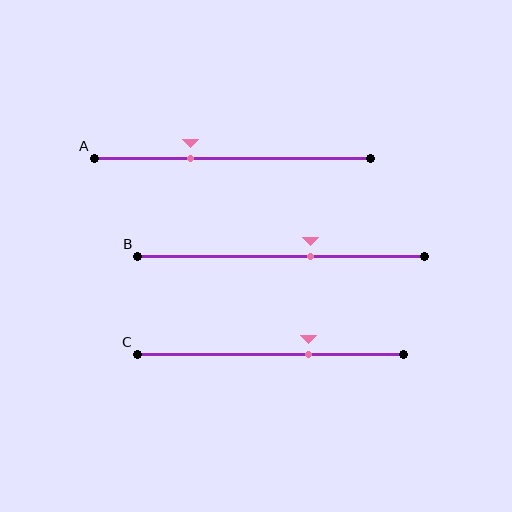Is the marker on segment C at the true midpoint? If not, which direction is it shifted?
No, the marker on segment C is shifted to the right by about 14% of the segment length.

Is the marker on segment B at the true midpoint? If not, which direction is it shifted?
No, the marker on segment B is shifted to the right by about 10% of the segment length.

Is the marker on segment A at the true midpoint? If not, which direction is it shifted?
No, the marker on segment A is shifted to the left by about 15% of the segment length.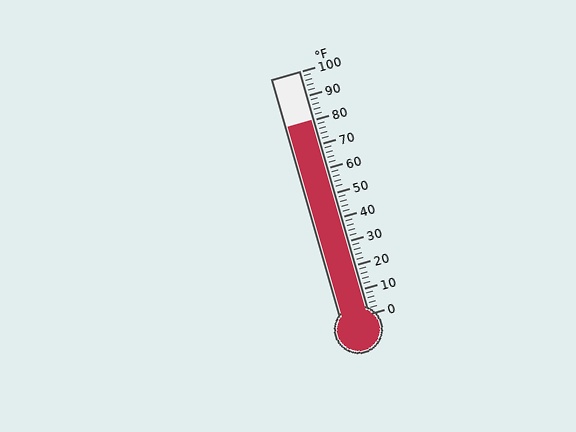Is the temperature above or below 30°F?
The temperature is above 30°F.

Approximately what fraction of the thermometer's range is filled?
The thermometer is filled to approximately 80% of its range.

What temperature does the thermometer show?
The thermometer shows approximately 80°F.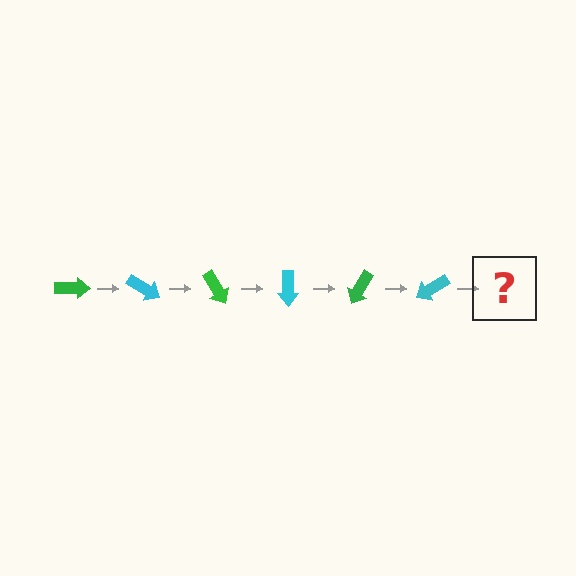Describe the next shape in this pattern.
It should be a green arrow, rotated 180 degrees from the start.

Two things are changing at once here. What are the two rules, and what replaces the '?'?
The two rules are that it rotates 30 degrees each step and the color cycles through green and cyan. The '?' should be a green arrow, rotated 180 degrees from the start.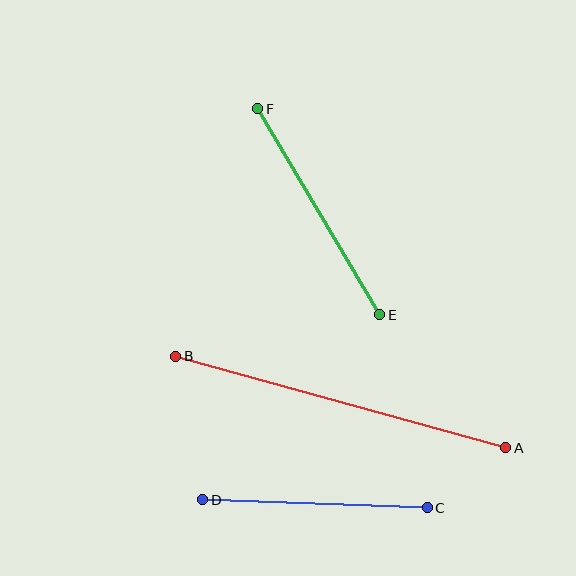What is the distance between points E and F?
The distance is approximately 239 pixels.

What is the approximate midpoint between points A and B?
The midpoint is at approximately (341, 402) pixels.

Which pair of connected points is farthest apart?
Points A and B are farthest apart.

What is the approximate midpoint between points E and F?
The midpoint is at approximately (319, 212) pixels.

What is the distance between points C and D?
The distance is approximately 224 pixels.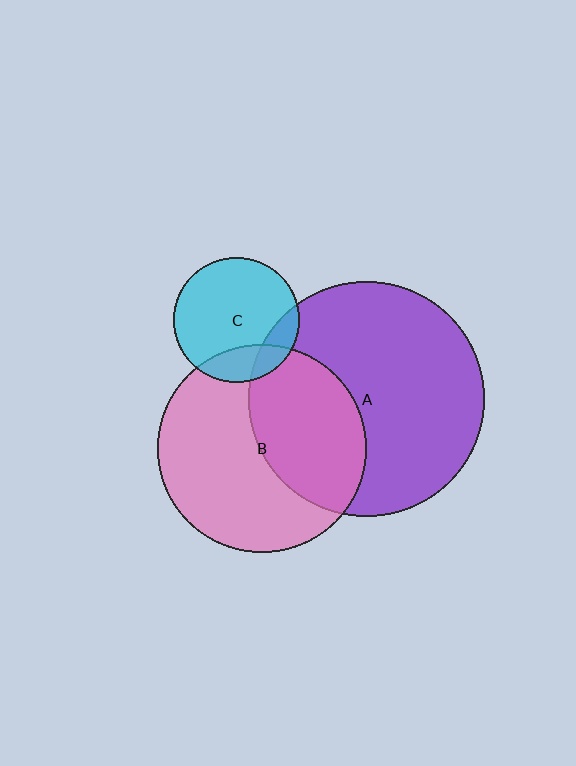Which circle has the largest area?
Circle A (purple).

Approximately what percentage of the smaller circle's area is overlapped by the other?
Approximately 40%.